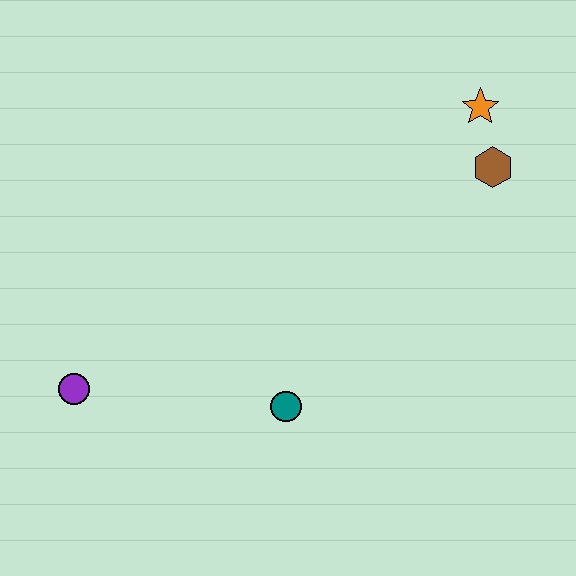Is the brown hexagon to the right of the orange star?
Yes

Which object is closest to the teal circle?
The purple circle is closest to the teal circle.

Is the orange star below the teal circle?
No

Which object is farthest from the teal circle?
The orange star is farthest from the teal circle.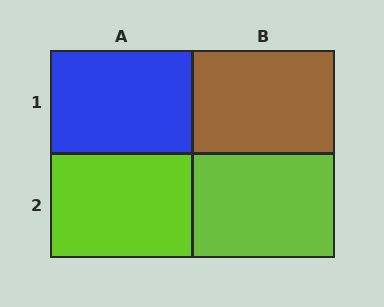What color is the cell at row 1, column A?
Blue.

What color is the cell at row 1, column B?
Brown.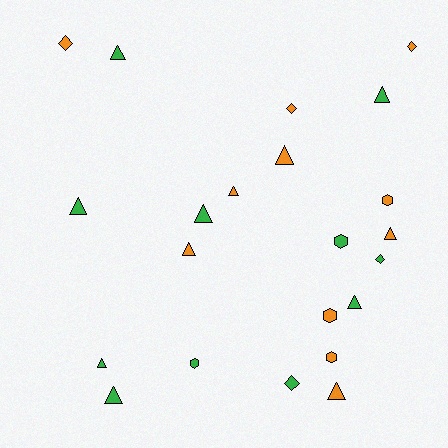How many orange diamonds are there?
There are 3 orange diamonds.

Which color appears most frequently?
Green, with 11 objects.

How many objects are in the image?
There are 22 objects.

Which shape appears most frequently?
Triangle, with 12 objects.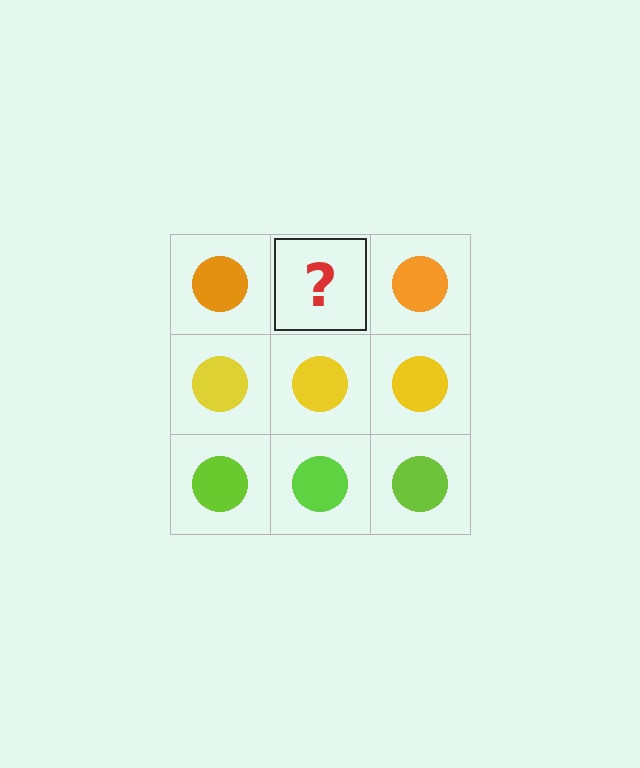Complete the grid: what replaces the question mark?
The question mark should be replaced with an orange circle.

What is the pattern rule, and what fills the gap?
The rule is that each row has a consistent color. The gap should be filled with an orange circle.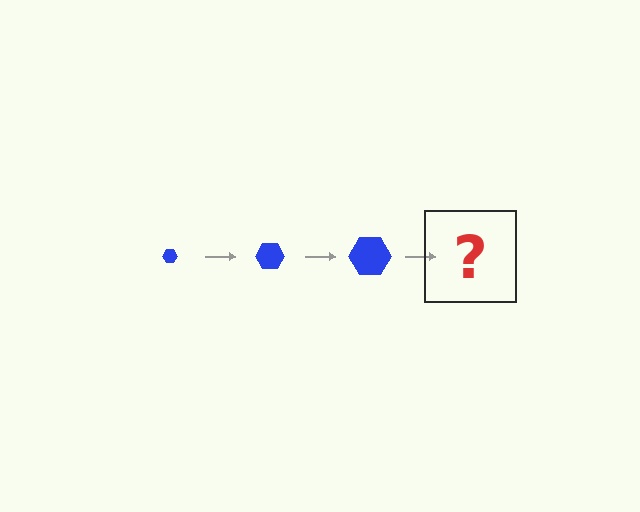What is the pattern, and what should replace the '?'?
The pattern is that the hexagon gets progressively larger each step. The '?' should be a blue hexagon, larger than the previous one.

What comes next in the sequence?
The next element should be a blue hexagon, larger than the previous one.